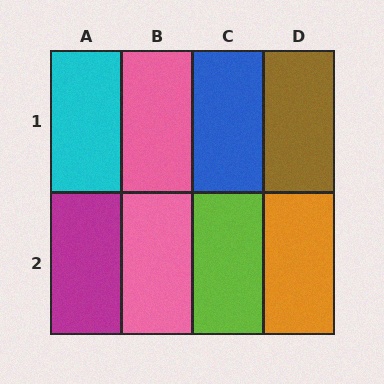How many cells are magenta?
1 cell is magenta.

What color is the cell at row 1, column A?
Cyan.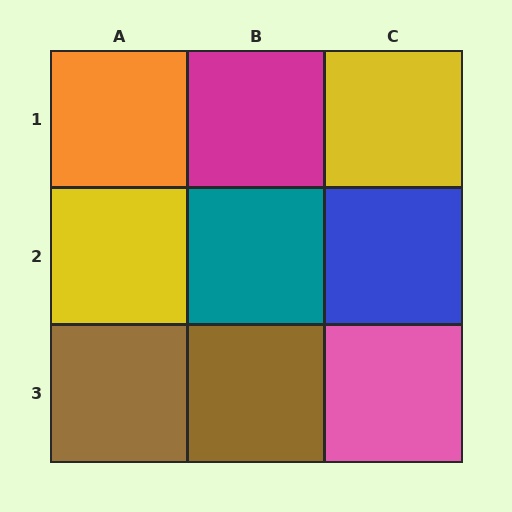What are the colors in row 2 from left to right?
Yellow, teal, blue.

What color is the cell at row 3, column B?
Brown.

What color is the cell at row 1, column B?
Magenta.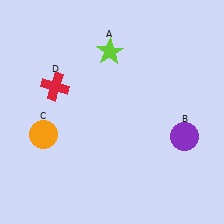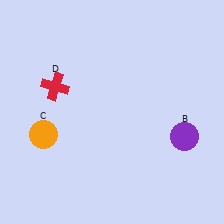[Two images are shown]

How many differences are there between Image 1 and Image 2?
There is 1 difference between the two images.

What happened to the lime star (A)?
The lime star (A) was removed in Image 2. It was in the top-left area of Image 1.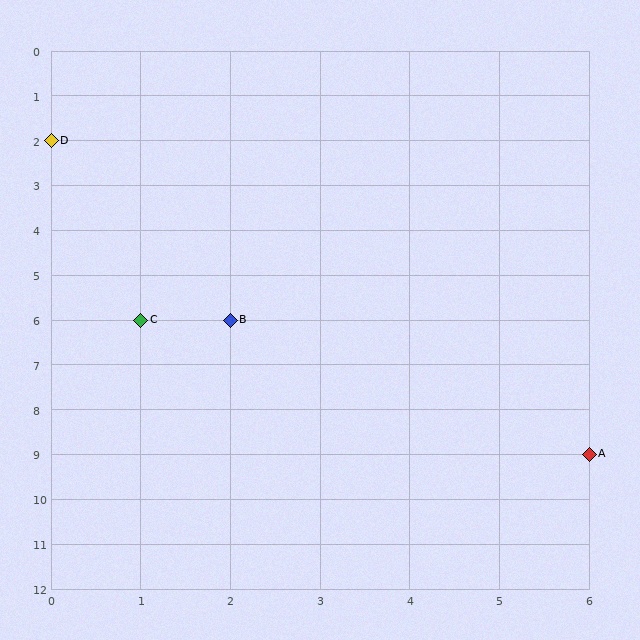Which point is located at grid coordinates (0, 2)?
Point D is at (0, 2).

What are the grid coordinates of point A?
Point A is at grid coordinates (6, 9).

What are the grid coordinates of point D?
Point D is at grid coordinates (0, 2).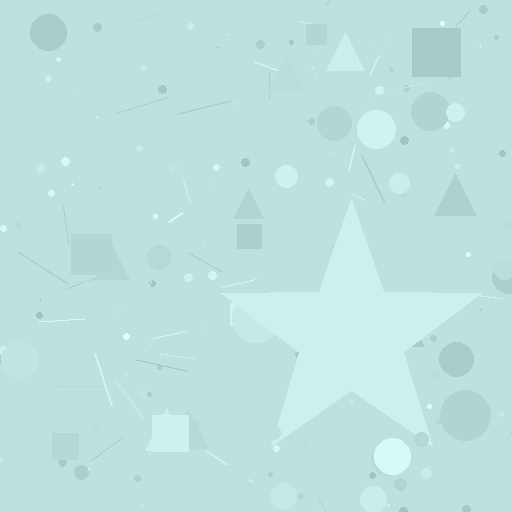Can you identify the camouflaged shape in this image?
The camouflaged shape is a star.